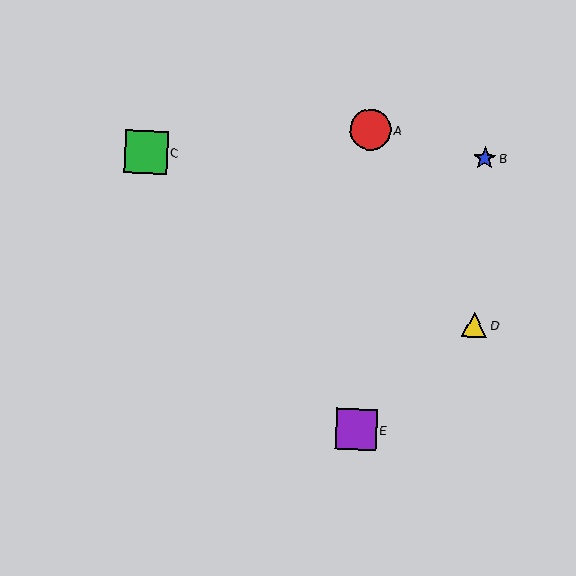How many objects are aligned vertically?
2 objects (A, E) are aligned vertically.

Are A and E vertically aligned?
Yes, both are at x≈370.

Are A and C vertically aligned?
No, A is at x≈370 and C is at x≈146.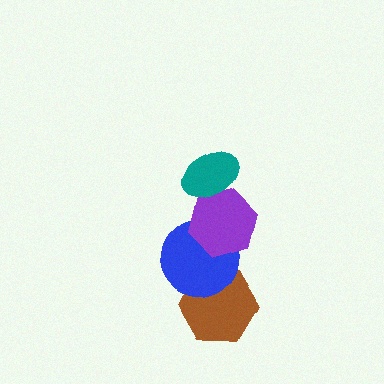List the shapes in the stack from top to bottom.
From top to bottom: the teal ellipse, the purple hexagon, the blue circle, the brown hexagon.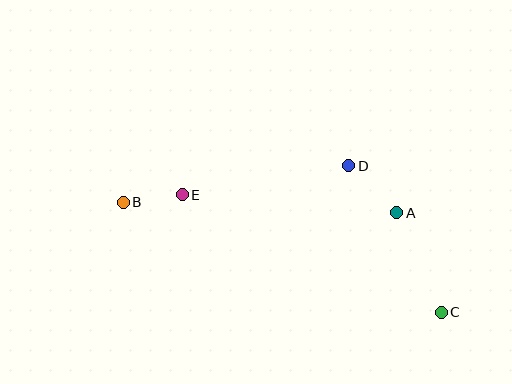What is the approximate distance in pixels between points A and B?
The distance between A and B is approximately 273 pixels.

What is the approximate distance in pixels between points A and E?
The distance between A and E is approximately 215 pixels.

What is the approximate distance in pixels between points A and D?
The distance between A and D is approximately 67 pixels.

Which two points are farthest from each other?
Points B and C are farthest from each other.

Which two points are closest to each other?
Points B and E are closest to each other.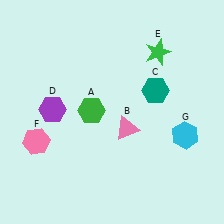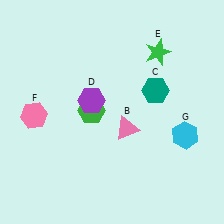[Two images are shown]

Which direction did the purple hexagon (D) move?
The purple hexagon (D) moved right.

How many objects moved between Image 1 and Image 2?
2 objects moved between the two images.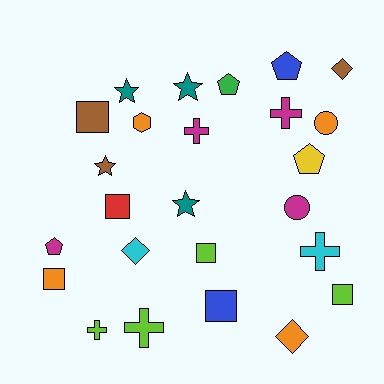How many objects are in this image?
There are 25 objects.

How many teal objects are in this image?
There are 3 teal objects.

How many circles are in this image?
There are 2 circles.